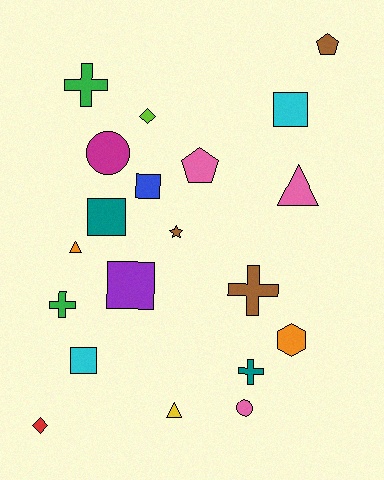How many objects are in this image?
There are 20 objects.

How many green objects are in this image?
There are 2 green objects.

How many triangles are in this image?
There are 3 triangles.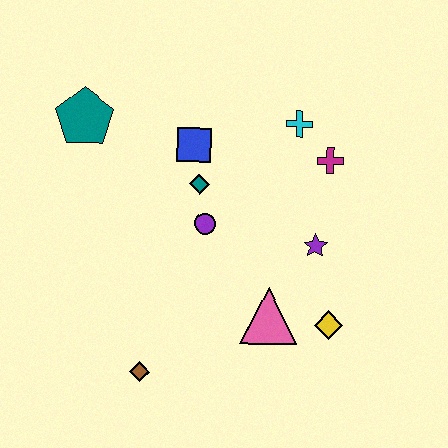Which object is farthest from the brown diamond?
The cyan cross is farthest from the brown diamond.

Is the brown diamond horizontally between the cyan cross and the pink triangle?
No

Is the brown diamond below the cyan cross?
Yes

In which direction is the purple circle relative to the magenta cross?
The purple circle is to the left of the magenta cross.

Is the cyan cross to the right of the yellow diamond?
No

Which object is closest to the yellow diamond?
The pink triangle is closest to the yellow diamond.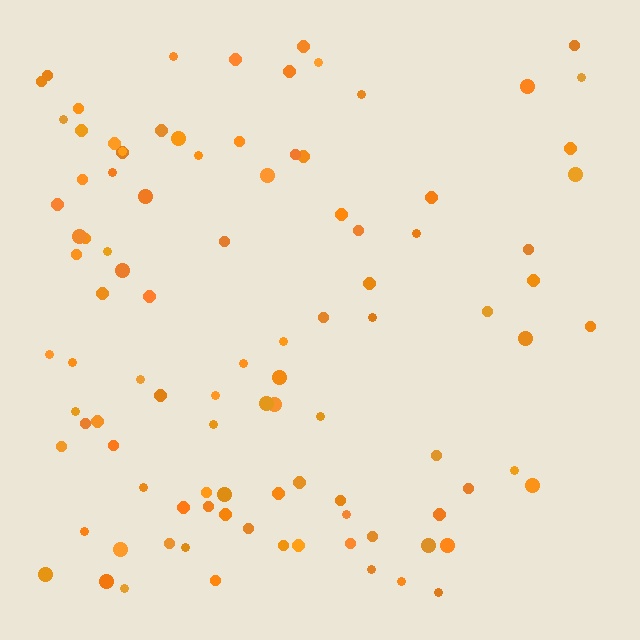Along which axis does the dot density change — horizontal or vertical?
Horizontal.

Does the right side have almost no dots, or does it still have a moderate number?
Still a moderate number, just noticeably fewer than the left.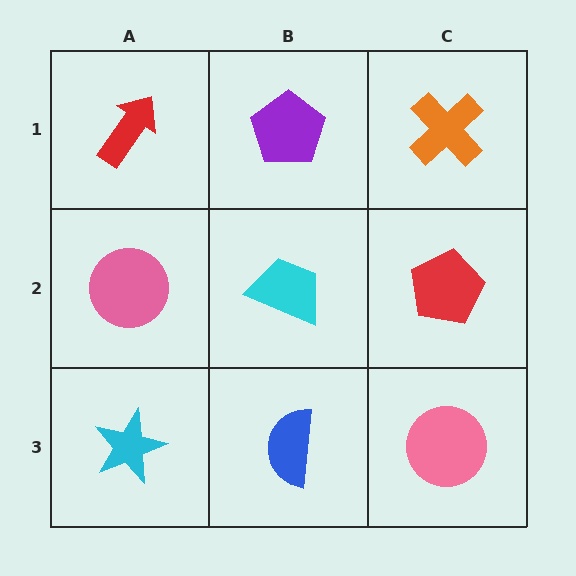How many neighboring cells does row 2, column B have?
4.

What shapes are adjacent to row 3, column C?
A red pentagon (row 2, column C), a blue semicircle (row 3, column B).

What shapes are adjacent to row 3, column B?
A cyan trapezoid (row 2, column B), a cyan star (row 3, column A), a pink circle (row 3, column C).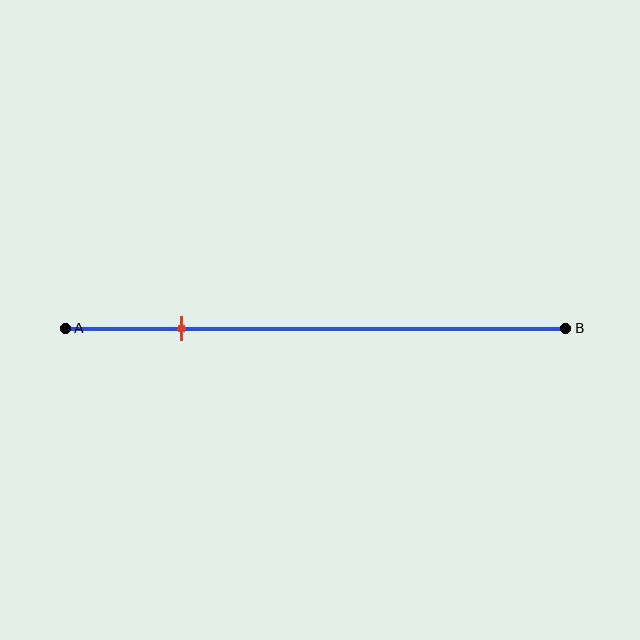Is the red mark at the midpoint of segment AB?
No, the mark is at about 25% from A, not at the 50% midpoint.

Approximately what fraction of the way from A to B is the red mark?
The red mark is approximately 25% of the way from A to B.